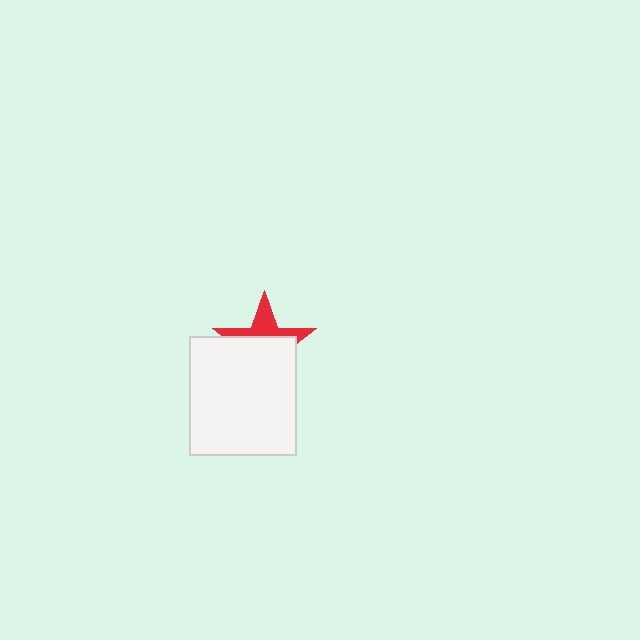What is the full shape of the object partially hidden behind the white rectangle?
The partially hidden object is a red star.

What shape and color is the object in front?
The object in front is a white rectangle.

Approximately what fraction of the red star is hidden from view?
Roughly 64% of the red star is hidden behind the white rectangle.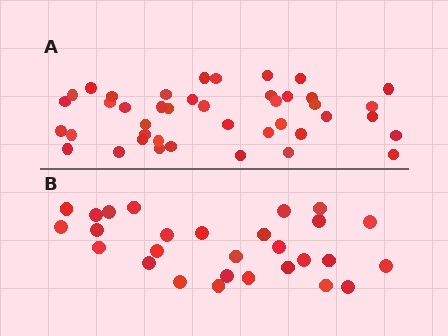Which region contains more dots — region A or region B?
Region A (the top region) has more dots.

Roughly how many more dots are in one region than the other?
Region A has approximately 15 more dots than region B.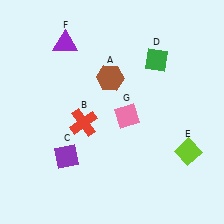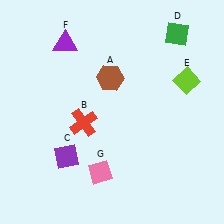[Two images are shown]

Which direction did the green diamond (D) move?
The green diamond (D) moved up.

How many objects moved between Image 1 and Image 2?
3 objects moved between the two images.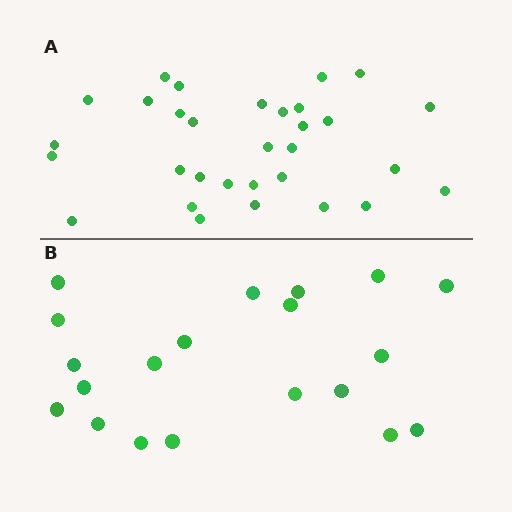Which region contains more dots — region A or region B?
Region A (the top region) has more dots.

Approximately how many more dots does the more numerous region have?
Region A has roughly 12 or so more dots than region B.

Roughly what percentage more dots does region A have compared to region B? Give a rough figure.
About 55% more.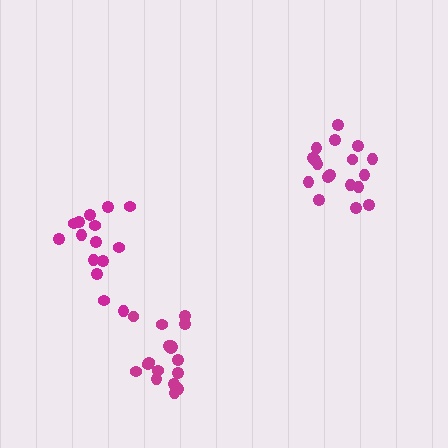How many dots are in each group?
Group 1: 15 dots, Group 2: 18 dots, Group 3: 18 dots (51 total).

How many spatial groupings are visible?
There are 3 spatial groupings.